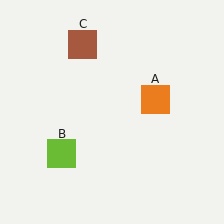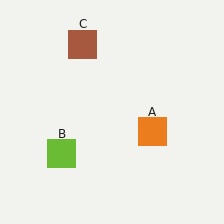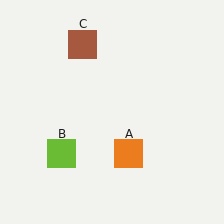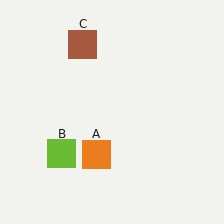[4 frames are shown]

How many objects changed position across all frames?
1 object changed position: orange square (object A).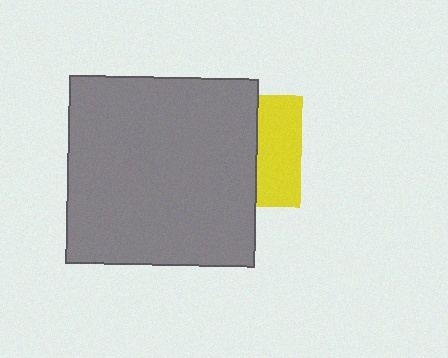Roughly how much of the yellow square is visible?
A small part of it is visible (roughly 39%).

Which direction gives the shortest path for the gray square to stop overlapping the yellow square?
Moving left gives the shortest separation.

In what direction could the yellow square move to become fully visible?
The yellow square could move right. That would shift it out from behind the gray square entirely.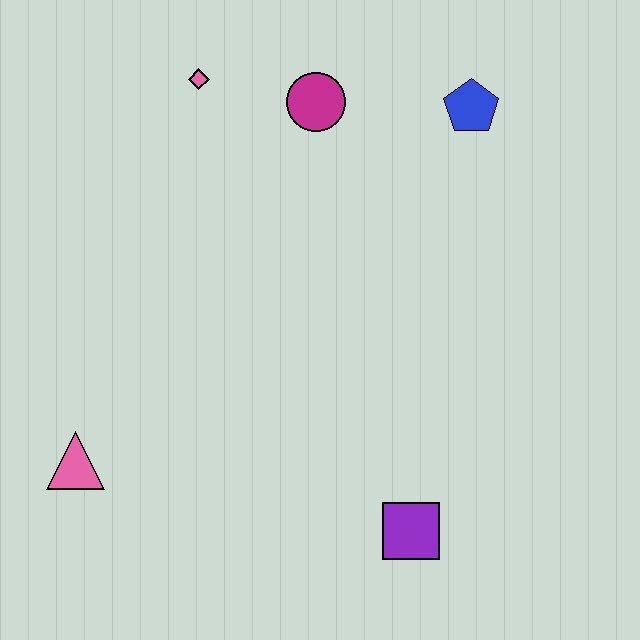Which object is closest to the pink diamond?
The magenta circle is closest to the pink diamond.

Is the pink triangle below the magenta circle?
Yes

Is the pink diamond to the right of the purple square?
No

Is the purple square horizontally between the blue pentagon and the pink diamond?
Yes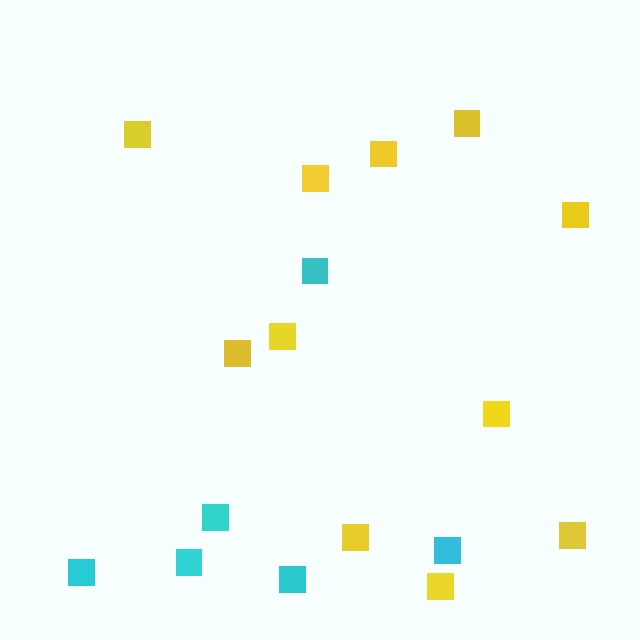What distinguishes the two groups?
There are 2 groups: one group of yellow squares (11) and one group of cyan squares (6).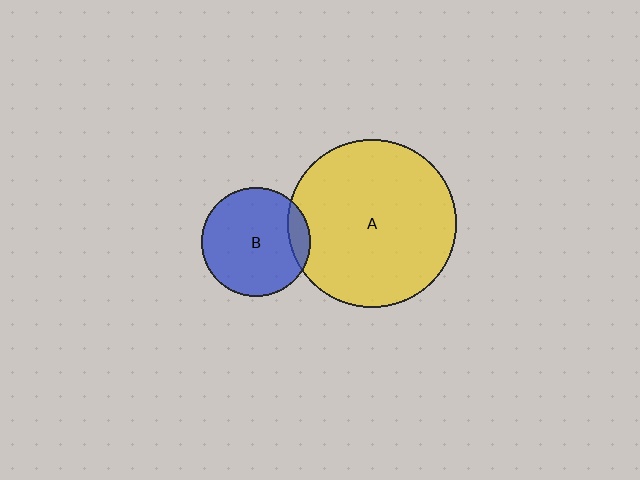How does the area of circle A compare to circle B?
Approximately 2.4 times.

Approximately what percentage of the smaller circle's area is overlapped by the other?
Approximately 10%.